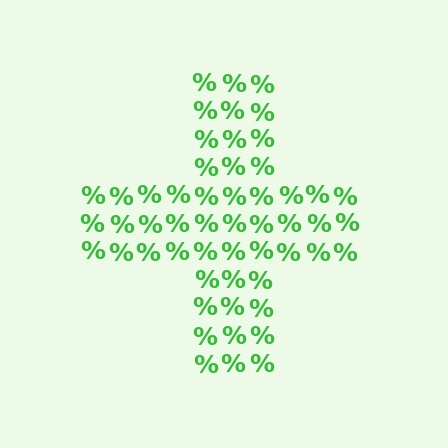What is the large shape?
The large shape is a cross.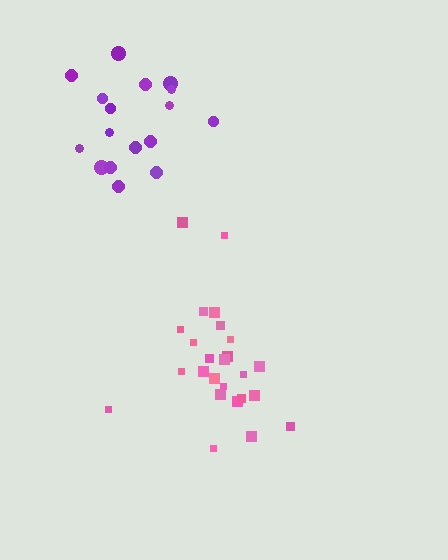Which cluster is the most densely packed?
Purple.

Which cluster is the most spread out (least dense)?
Pink.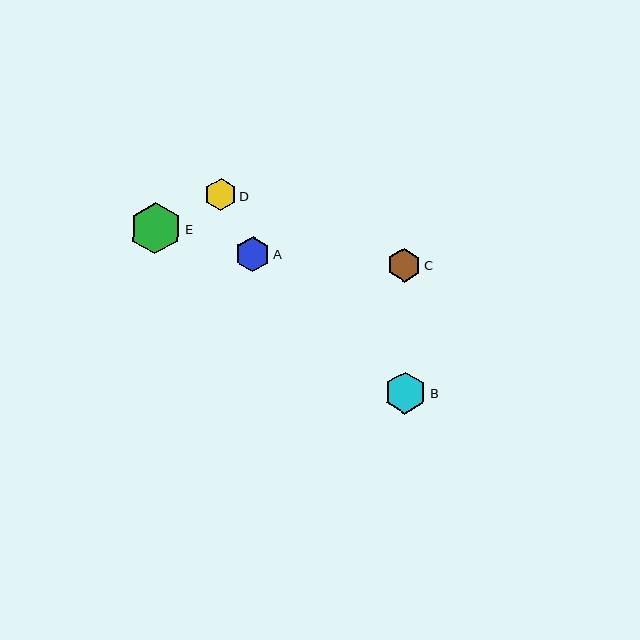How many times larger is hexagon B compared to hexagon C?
Hexagon B is approximately 1.2 times the size of hexagon C.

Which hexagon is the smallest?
Hexagon D is the smallest with a size of approximately 32 pixels.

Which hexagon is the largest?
Hexagon E is the largest with a size of approximately 51 pixels.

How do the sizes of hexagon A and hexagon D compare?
Hexagon A and hexagon D are approximately the same size.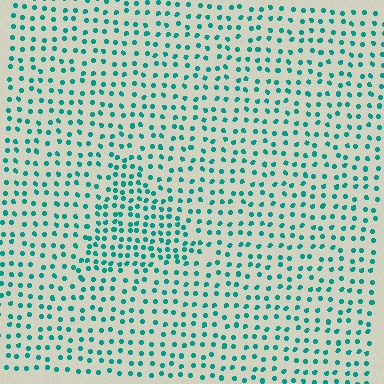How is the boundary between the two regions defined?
The boundary is defined by a change in element density (approximately 1.7x ratio). All elements are the same color, size, and shape.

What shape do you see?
I see a triangle.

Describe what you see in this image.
The image contains small teal elements arranged at two different densities. A triangle-shaped region is visible where the elements are more densely packed than the surrounding area.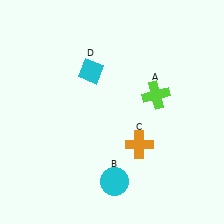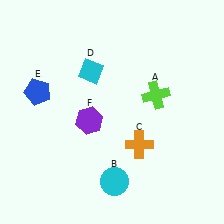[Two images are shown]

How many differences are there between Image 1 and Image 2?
There are 2 differences between the two images.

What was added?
A blue pentagon (E), a purple hexagon (F) were added in Image 2.